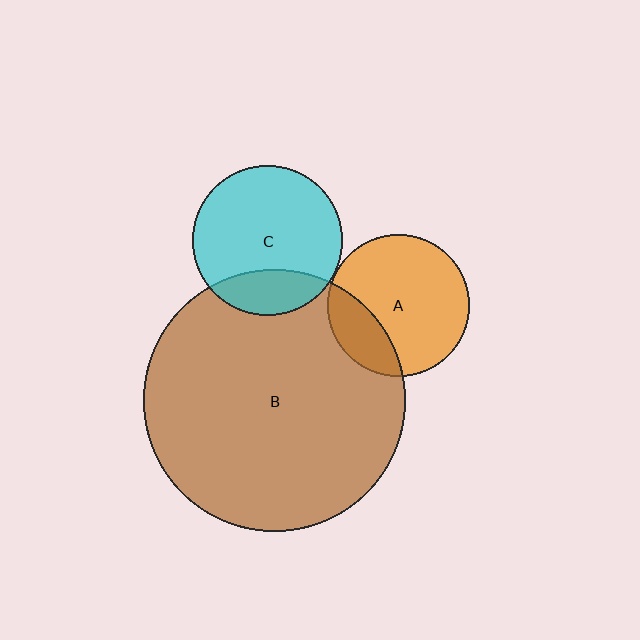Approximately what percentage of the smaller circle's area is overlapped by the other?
Approximately 20%.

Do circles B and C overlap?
Yes.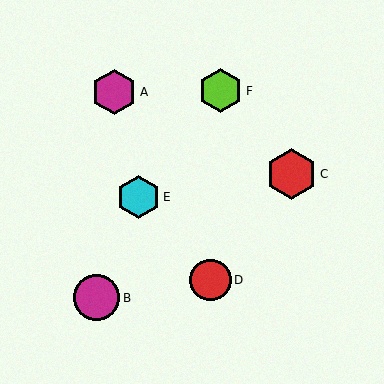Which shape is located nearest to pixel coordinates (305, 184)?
The red hexagon (labeled C) at (292, 174) is nearest to that location.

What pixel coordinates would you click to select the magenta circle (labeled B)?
Click at (97, 298) to select the magenta circle B.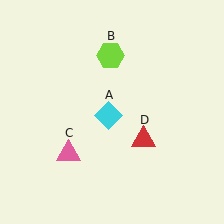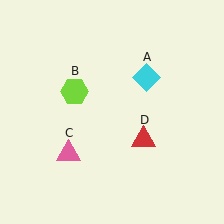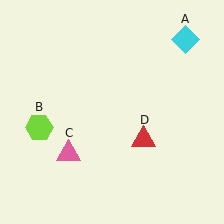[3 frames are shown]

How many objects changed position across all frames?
2 objects changed position: cyan diamond (object A), lime hexagon (object B).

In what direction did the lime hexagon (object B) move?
The lime hexagon (object B) moved down and to the left.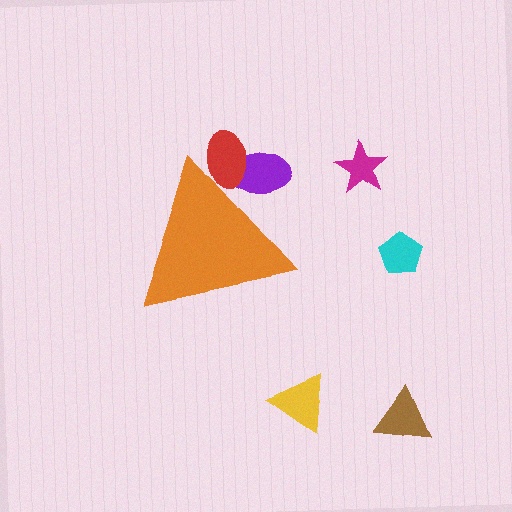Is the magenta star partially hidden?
No, the magenta star is fully visible.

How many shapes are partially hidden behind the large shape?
2 shapes are partially hidden.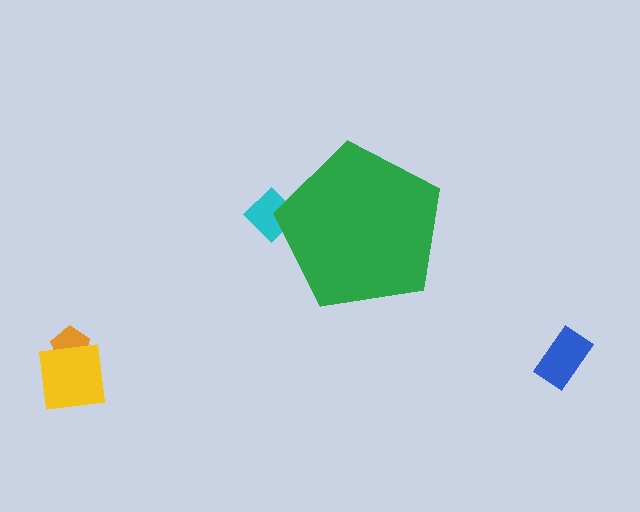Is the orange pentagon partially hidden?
No, the orange pentagon is fully visible.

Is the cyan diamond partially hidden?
Yes, the cyan diamond is partially hidden behind the green pentagon.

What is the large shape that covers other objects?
A green pentagon.